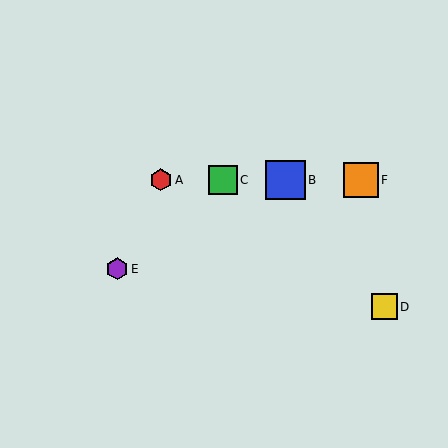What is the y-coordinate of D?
Object D is at y≈307.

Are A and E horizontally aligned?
No, A is at y≈180 and E is at y≈269.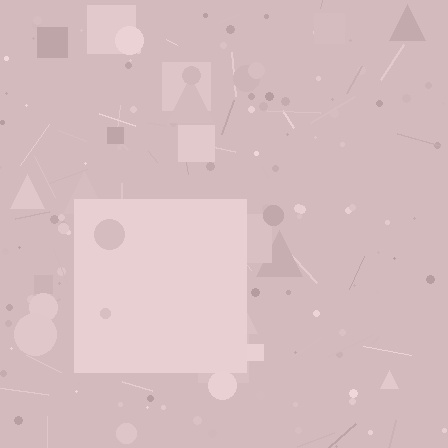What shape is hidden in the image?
A square is hidden in the image.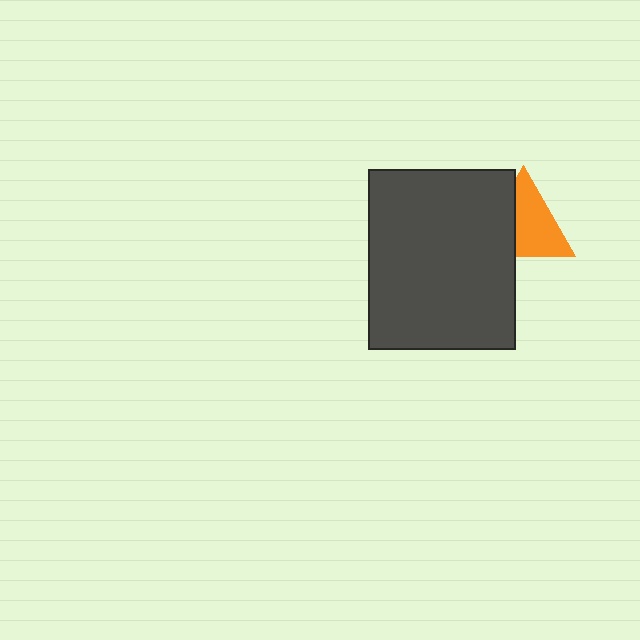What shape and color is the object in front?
The object in front is a dark gray rectangle.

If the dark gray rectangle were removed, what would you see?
You would see the complete orange triangle.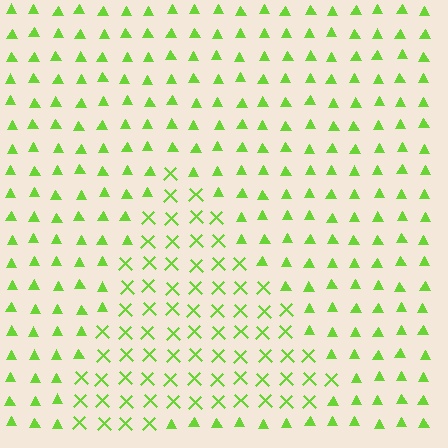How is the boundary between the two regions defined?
The boundary is defined by a change in element shape: X marks inside vs. triangles outside. All elements share the same color and spacing.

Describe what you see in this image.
The image is filled with small lime elements arranged in a uniform grid. A triangle-shaped region contains X marks, while the surrounding area contains triangles. The boundary is defined purely by the change in element shape.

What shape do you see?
I see a triangle.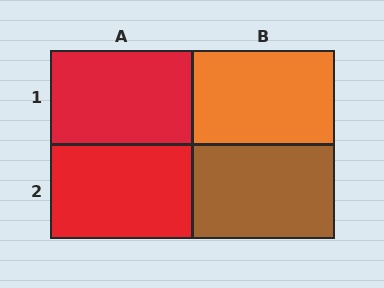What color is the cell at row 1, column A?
Red.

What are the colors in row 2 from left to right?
Red, brown.